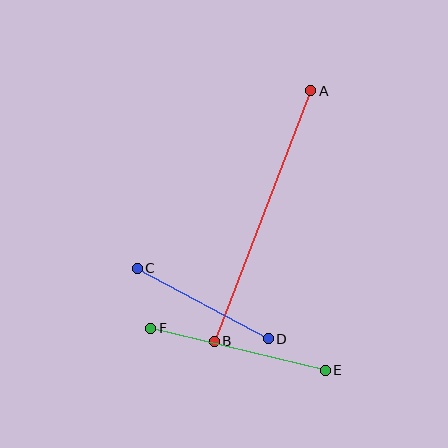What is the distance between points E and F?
The distance is approximately 179 pixels.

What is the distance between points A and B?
The distance is approximately 269 pixels.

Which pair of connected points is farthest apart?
Points A and B are farthest apart.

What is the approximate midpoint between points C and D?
The midpoint is at approximately (203, 303) pixels.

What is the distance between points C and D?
The distance is approximately 149 pixels.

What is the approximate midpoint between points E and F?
The midpoint is at approximately (238, 349) pixels.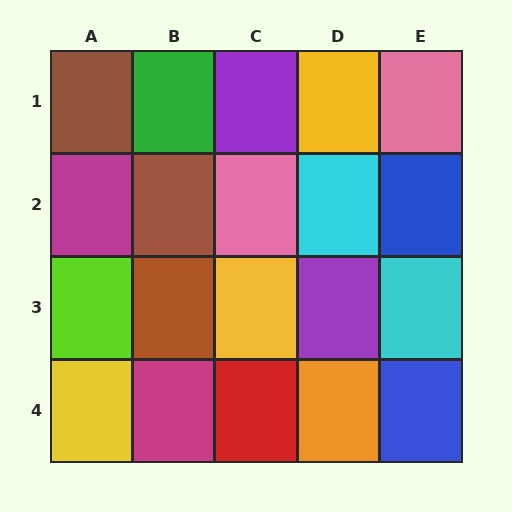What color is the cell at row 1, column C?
Purple.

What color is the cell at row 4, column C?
Red.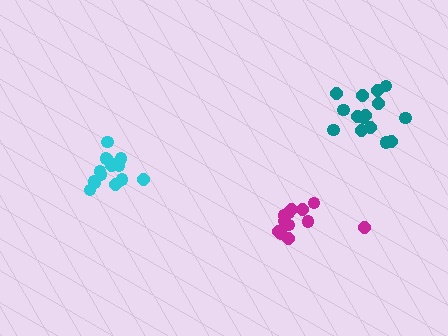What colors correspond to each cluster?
The clusters are colored: magenta, teal, cyan.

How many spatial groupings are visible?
There are 3 spatial groupings.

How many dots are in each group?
Group 1: 12 dots, Group 2: 15 dots, Group 3: 15 dots (42 total).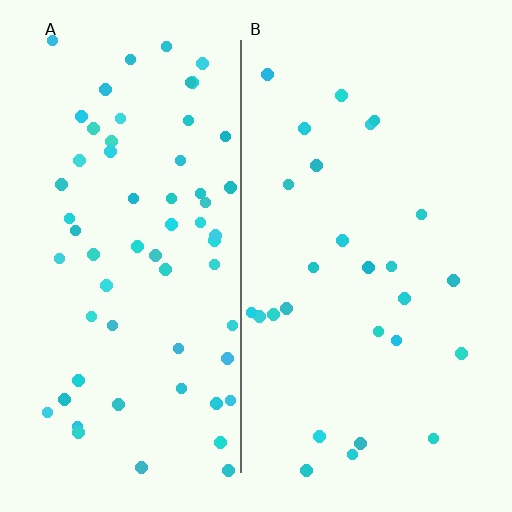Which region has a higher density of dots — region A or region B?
A (the left).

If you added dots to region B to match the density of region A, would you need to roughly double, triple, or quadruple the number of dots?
Approximately double.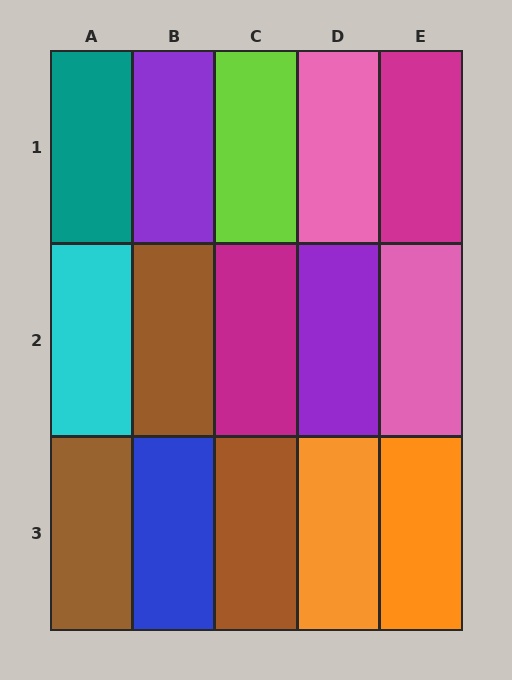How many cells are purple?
2 cells are purple.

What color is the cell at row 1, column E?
Magenta.